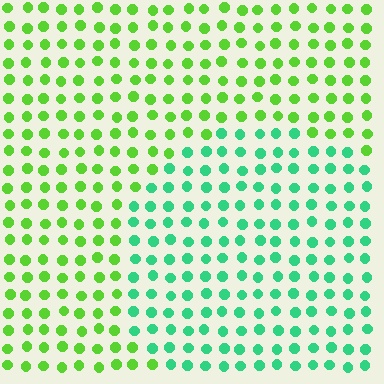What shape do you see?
I see a circle.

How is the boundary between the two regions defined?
The boundary is defined purely by a slight shift in hue (about 45 degrees). Spacing, size, and orientation are identical on both sides.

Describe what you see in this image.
The image is filled with small lime elements in a uniform arrangement. A circle-shaped region is visible where the elements are tinted to a slightly different hue, forming a subtle color boundary.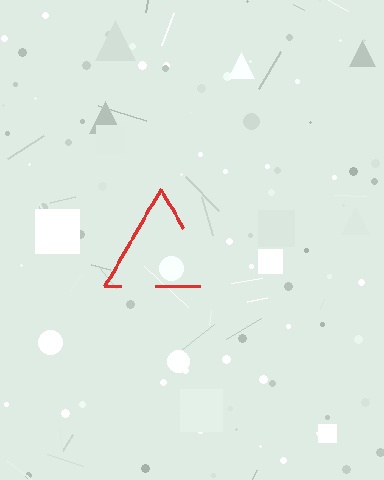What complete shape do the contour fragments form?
The contour fragments form a triangle.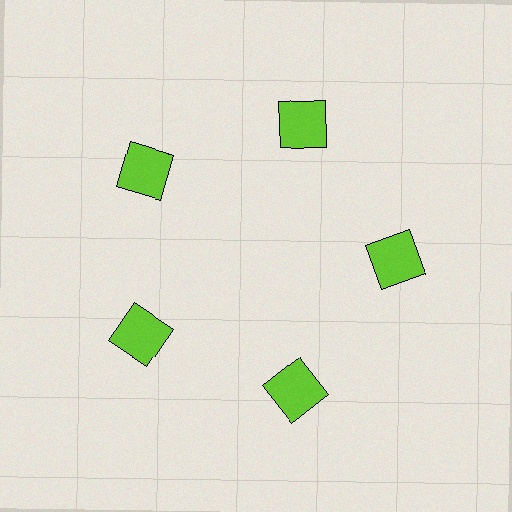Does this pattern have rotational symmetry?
Yes, this pattern has 5-fold rotational symmetry. It looks the same after rotating 72 degrees around the center.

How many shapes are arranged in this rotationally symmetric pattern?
There are 5 shapes, arranged in 5 groups of 1.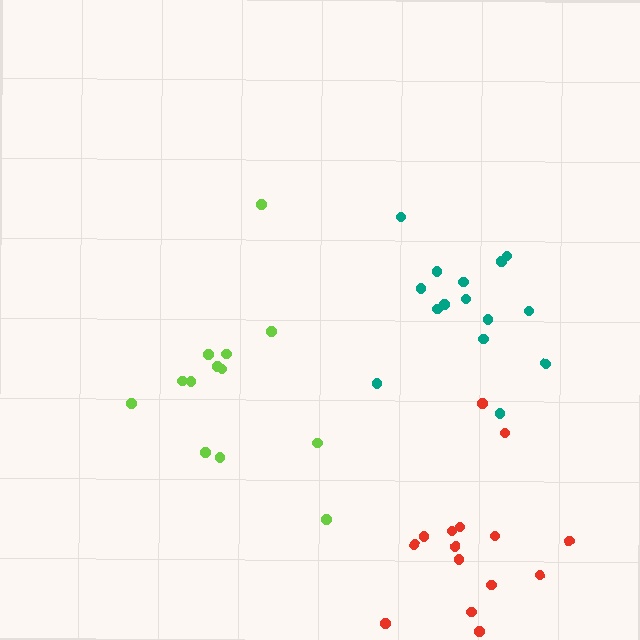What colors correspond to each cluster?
The clusters are colored: teal, lime, red.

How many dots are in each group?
Group 1: 15 dots, Group 2: 13 dots, Group 3: 15 dots (43 total).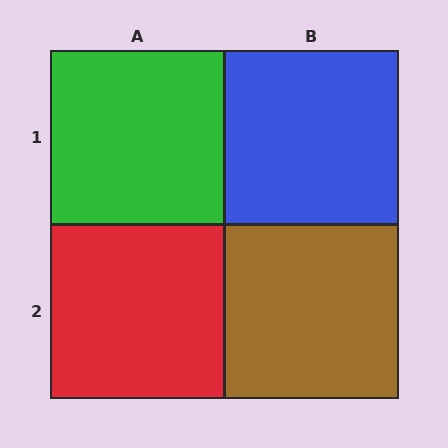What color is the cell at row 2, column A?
Red.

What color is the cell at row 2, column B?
Brown.